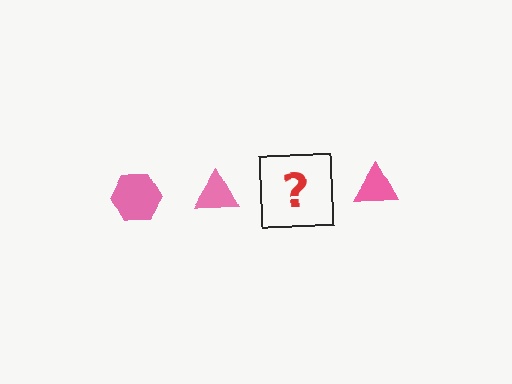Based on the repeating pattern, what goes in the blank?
The blank should be a pink hexagon.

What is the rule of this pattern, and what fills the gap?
The rule is that the pattern cycles through hexagon, triangle shapes in pink. The gap should be filled with a pink hexagon.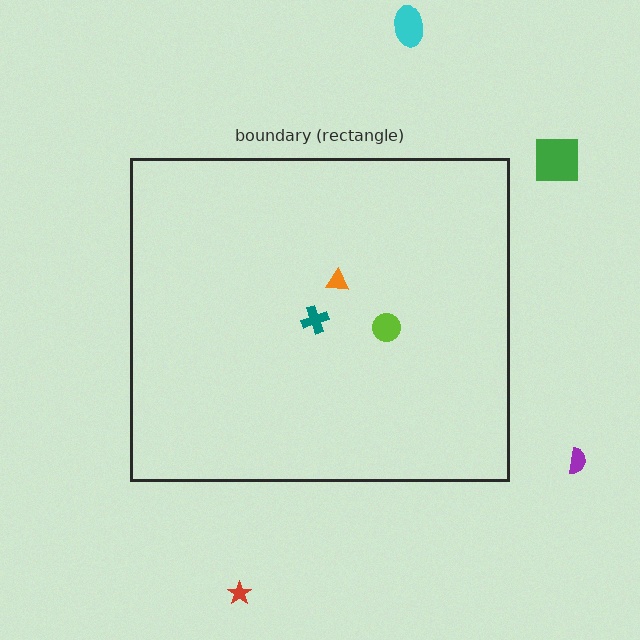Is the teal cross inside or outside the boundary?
Inside.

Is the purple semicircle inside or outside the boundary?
Outside.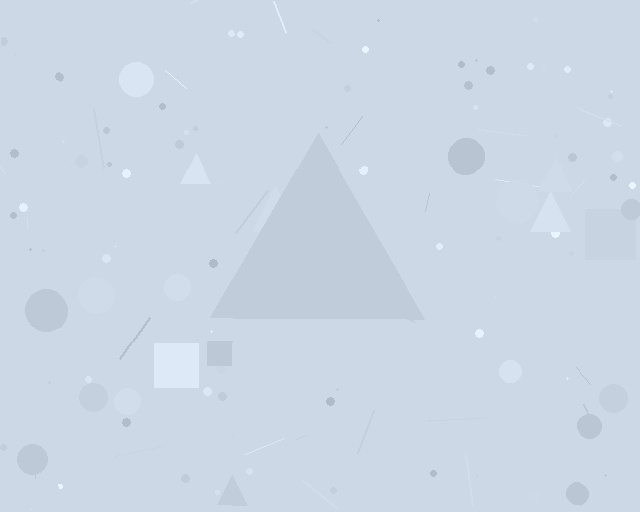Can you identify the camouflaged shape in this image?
The camouflaged shape is a triangle.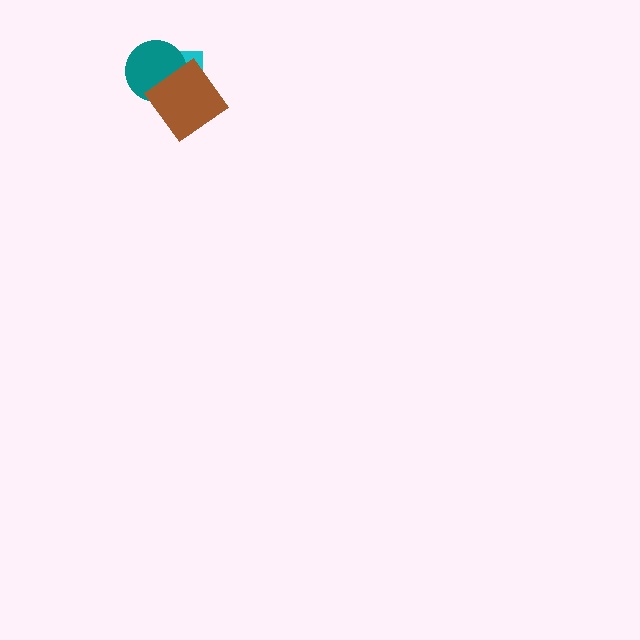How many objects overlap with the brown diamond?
2 objects overlap with the brown diamond.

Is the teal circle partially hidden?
Yes, it is partially covered by another shape.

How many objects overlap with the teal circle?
2 objects overlap with the teal circle.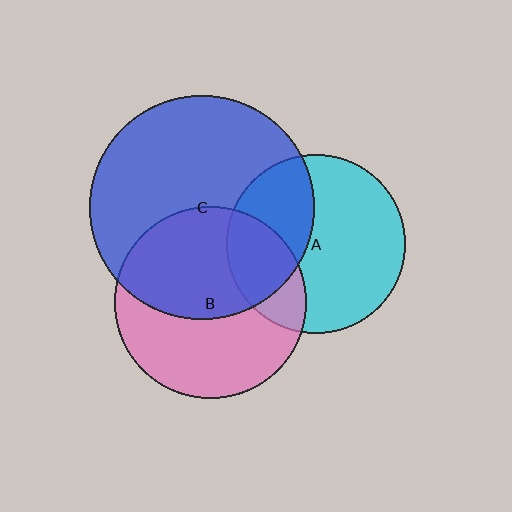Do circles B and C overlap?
Yes.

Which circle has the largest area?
Circle C (blue).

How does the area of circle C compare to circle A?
Approximately 1.6 times.